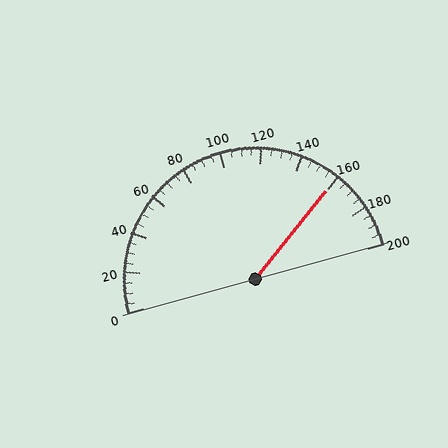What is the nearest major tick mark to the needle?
The nearest major tick mark is 160.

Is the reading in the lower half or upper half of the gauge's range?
The reading is in the upper half of the range (0 to 200).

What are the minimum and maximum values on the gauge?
The gauge ranges from 0 to 200.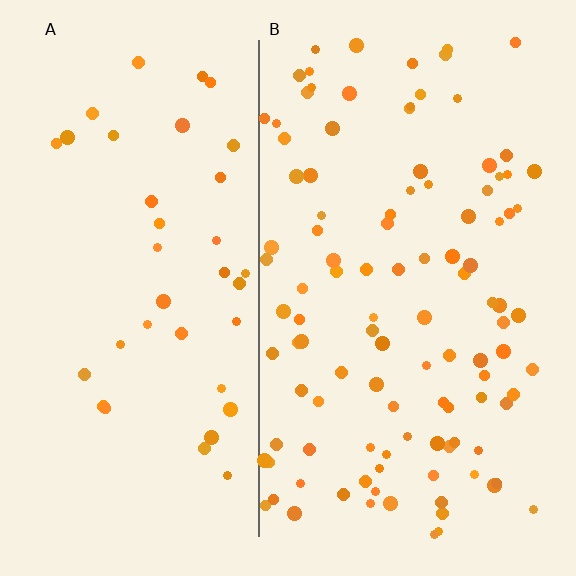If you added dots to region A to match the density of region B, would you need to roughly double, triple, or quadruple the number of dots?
Approximately triple.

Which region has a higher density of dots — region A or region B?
B (the right).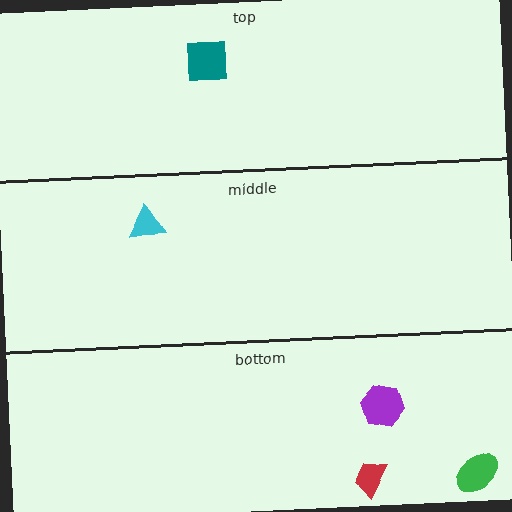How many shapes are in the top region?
1.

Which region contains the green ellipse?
The bottom region.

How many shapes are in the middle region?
1.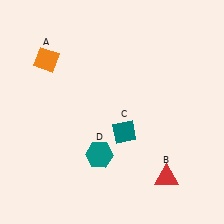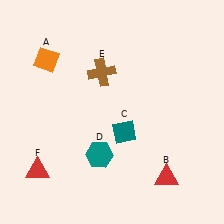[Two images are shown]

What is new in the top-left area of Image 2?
A brown cross (E) was added in the top-left area of Image 2.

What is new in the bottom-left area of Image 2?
A red triangle (F) was added in the bottom-left area of Image 2.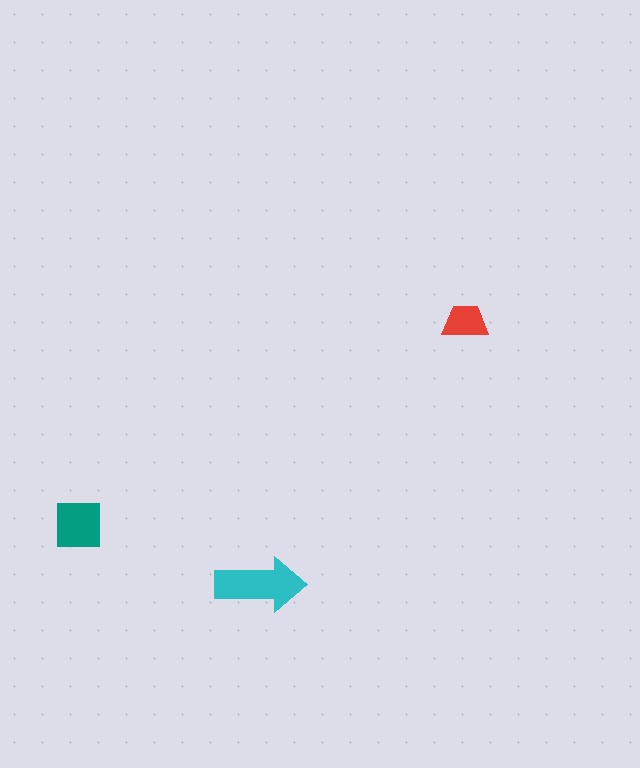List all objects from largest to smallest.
The cyan arrow, the teal square, the red trapezoid.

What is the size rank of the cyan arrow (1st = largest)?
1st.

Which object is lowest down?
The cyan arrow is bottommost.